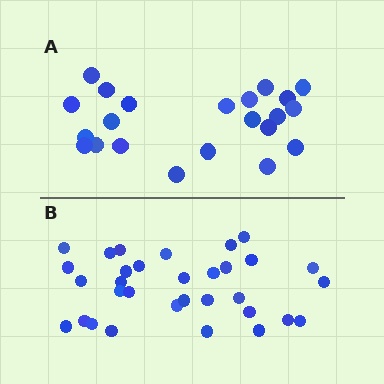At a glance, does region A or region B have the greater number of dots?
Region B (the bottom region) has more dots.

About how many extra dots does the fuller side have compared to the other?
Region B has roughly 10 or so more dots than region A.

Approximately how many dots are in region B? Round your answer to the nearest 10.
About 30 dots. (The exact count is 32, which rounds to 30.)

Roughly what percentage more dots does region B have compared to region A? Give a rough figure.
About 45% more.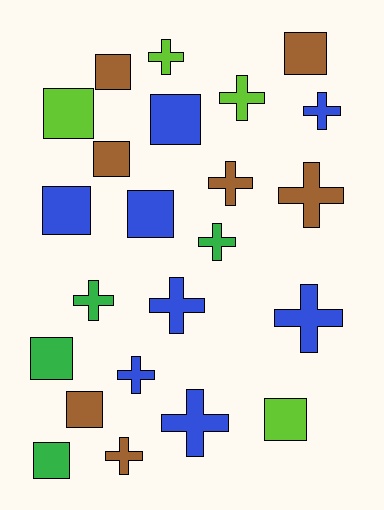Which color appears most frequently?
Blue, with 8 objects.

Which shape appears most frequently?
Cross, with 12 objects.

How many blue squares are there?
There are 3 blue squares.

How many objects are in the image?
There are 23 objects.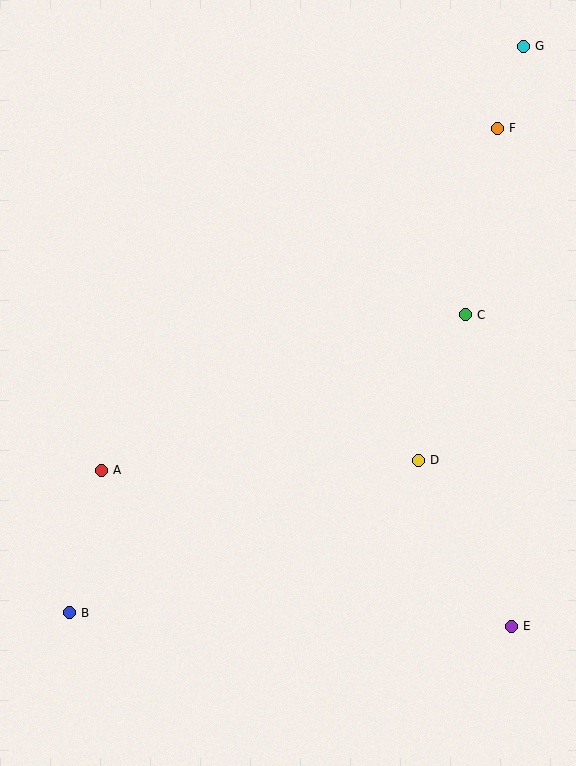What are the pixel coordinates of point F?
Point F is at (497, 128).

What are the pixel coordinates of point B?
Point B is at (69, 613).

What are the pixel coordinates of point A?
Point A is at (101, 470).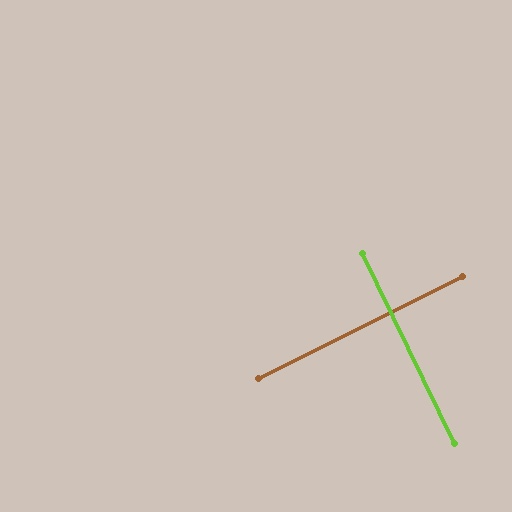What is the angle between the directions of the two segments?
Approximately 89 degrees.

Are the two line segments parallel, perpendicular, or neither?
Perpendicular — they meet at approximately 89°.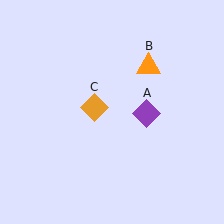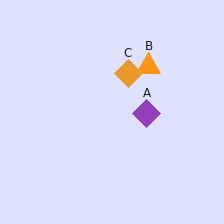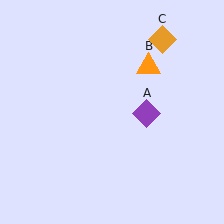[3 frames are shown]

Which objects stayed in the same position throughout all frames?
Purple diamond (object A) and orange triangle (object B) remained stationary.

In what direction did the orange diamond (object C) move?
The orange diamond (object C) moved up and to the right.